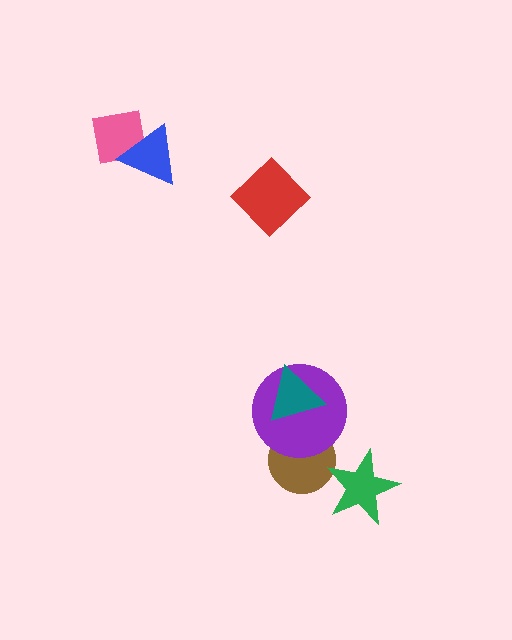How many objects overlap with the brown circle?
2 objects overlap with the brown circle.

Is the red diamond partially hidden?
No, no other shape covers it.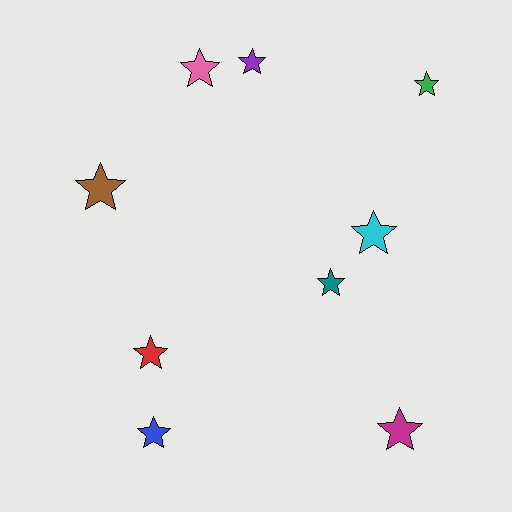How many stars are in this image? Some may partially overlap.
There are 9 stars.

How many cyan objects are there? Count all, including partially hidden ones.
There is 1 cyan object.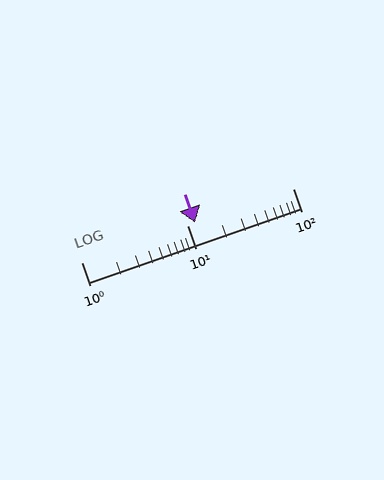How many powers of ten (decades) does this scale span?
The scale spans 2 decades, from 1 to 100.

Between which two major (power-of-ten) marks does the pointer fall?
The pointer is between 10 and 100.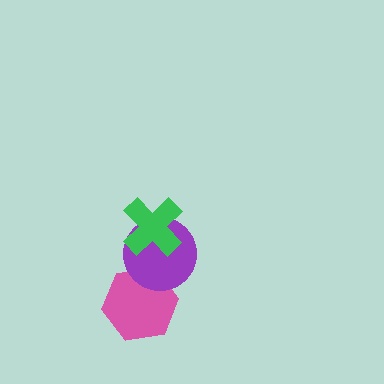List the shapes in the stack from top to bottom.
From top to bottom: the green cross, the purple circle, the pink hexagon.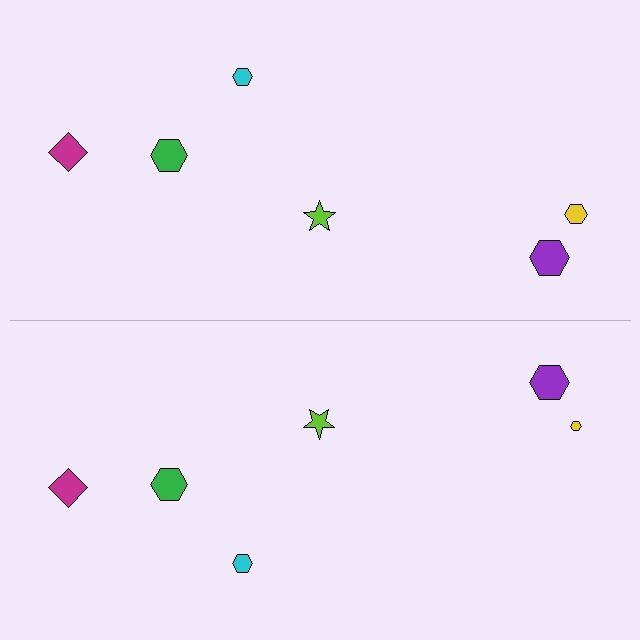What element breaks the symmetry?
The yellow hexagon on the bottom side has a different size than its mirror counterpart.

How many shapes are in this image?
There are 12 shapes in this image.